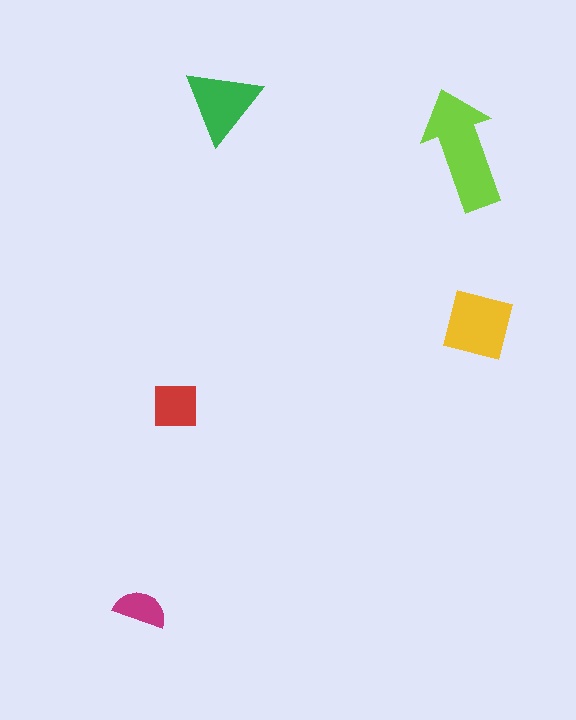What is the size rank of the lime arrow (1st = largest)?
1st.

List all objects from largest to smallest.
The lime arrow, the yellow square, the green triangle, the red square, the magenta semicircle.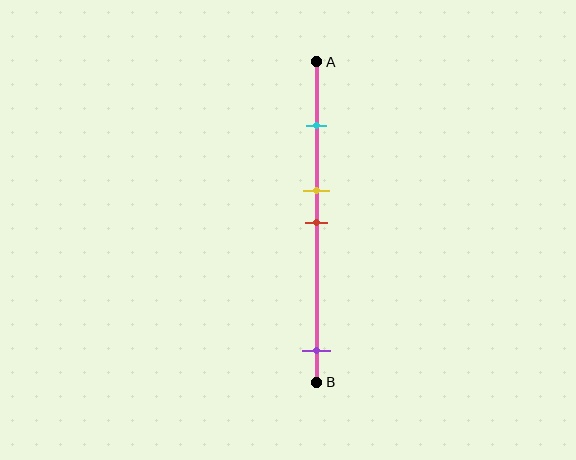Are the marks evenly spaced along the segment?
No, the marks are not evenly spaced.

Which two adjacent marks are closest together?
The yellow and red marks are the closest adjacent pair.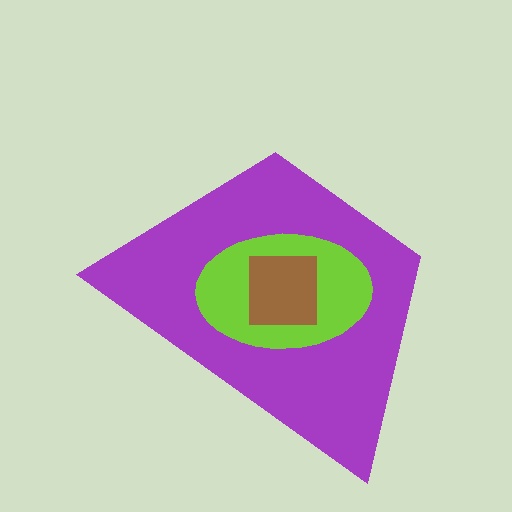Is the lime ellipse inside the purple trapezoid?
Yes.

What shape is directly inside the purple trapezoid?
The lime ellipse.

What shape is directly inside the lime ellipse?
The brown square.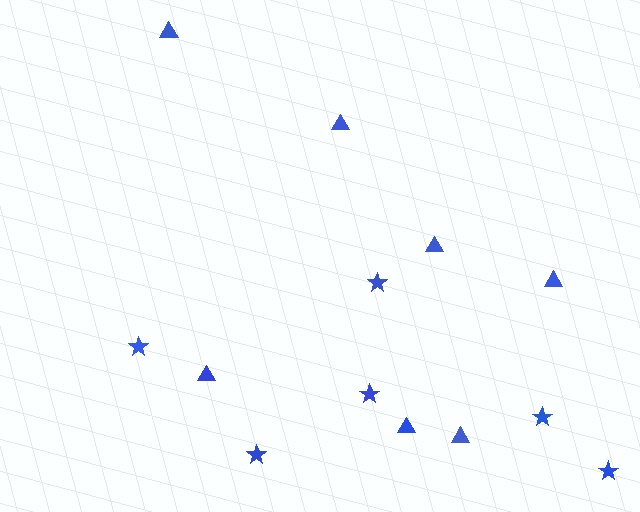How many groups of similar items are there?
There are 2 groups: one group of triangles (7) and one group of stars (6).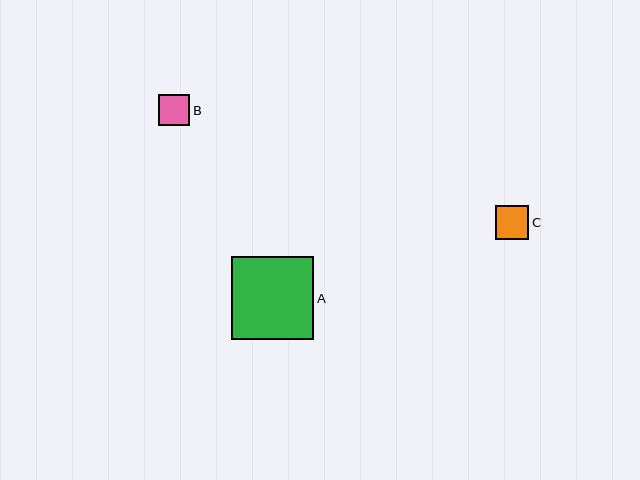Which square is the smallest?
Square B is the smallest with a size of approximately 31 pixels.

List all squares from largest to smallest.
From largest to smallest: A, C, B.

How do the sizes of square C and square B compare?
Square C and square B are approximately the same size.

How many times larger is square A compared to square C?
Square A is approximately 2.5 times the size of square C.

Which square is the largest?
Square A is the largest with a size of approximately 83 pixels.